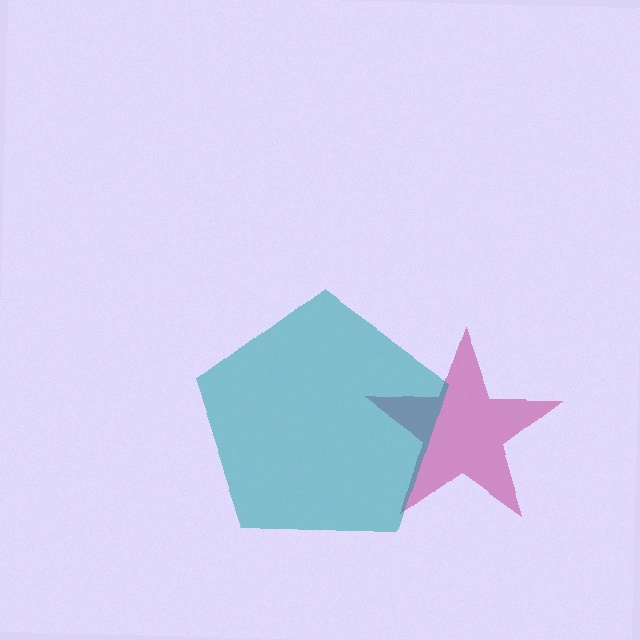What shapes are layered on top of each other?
The layered shapes are: a magenta star, a teal pentagon.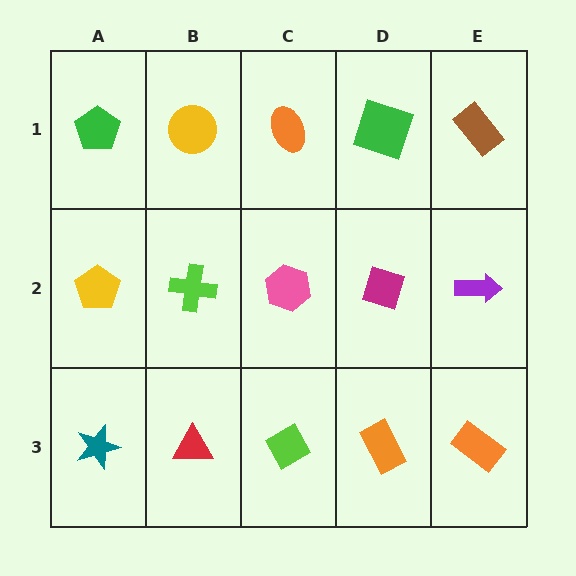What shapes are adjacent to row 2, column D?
A green square (row 1, column D), an orange rectangle (row 3, column D), a pink hexagon (row 2, column C), a purple arrow (row 2, column E).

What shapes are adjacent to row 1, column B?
A lime cross (row 2, column B), a green pentagon (row 1, column A), an orange ellipse (row 1, column C).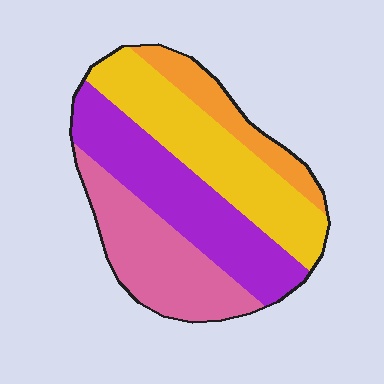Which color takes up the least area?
Orange, at roughly 10%.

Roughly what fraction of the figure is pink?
Pink takes up between a sixth and a third of the figure.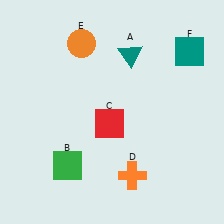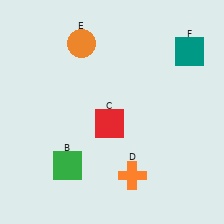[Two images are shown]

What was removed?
The teal triangle (A) was removed in Image 2.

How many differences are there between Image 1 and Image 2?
There is 1 difference between the two images.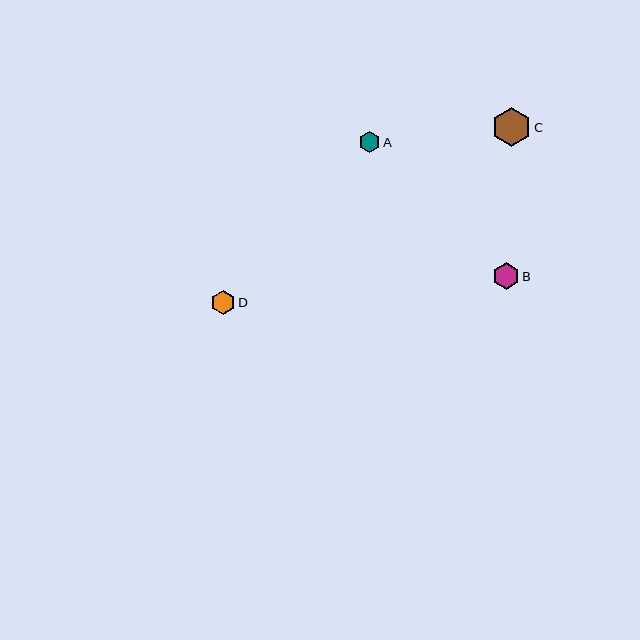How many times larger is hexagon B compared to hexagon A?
Hexagon B is approximately 1.2 times the size of hexagon A.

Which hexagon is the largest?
Hexagon C is the largest with a size of approximately 39 pixels.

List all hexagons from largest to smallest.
From largest to smallest: C, B, D, A.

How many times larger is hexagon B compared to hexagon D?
Hexagon B is approximately 1.1 times the size of hexagon D.